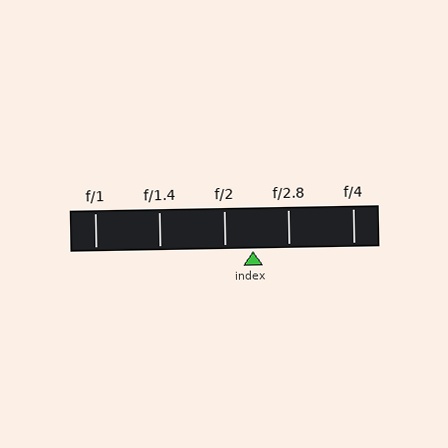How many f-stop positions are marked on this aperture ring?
There are 5 f-stop positions marked.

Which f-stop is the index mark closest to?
The index mark is closest to f/2.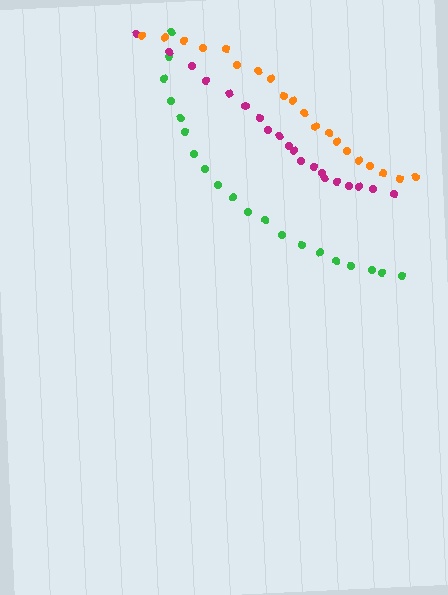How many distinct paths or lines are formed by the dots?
There are 3 distinct paths.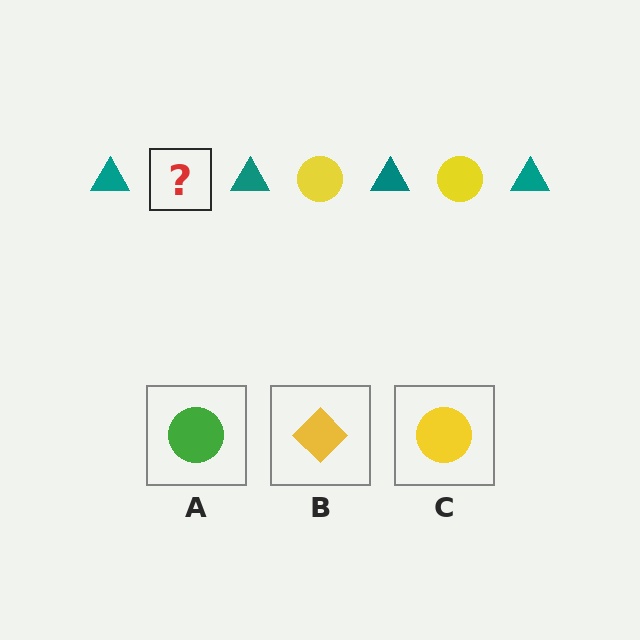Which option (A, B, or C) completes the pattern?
C.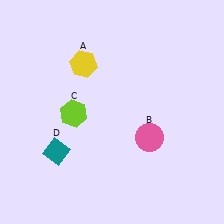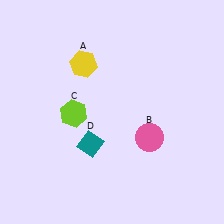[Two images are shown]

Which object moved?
The teal diamond (D) moved right.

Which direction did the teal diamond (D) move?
The teal diamond (D) moved right.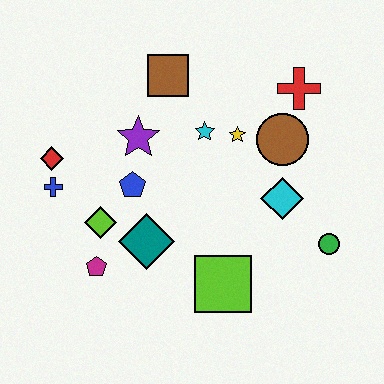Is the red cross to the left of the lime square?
No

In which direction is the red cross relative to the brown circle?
The red cross is above the brown circle.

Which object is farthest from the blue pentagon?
The green circle is farthest from the blue pentagon.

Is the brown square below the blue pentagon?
No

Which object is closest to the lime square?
The teal diamond is closest to the lime square.